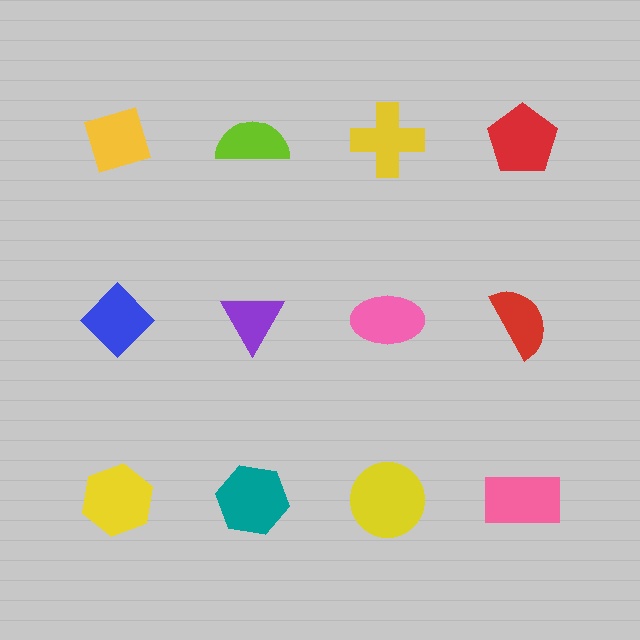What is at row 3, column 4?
A pink rectangle.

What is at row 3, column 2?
A teal hexagon.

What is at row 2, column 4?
A red semicircle.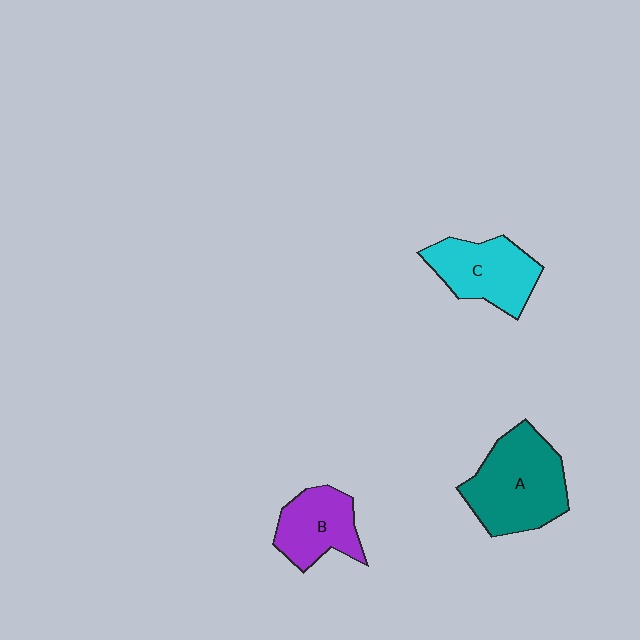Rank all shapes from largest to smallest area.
From largest to smallest: A (teal), C (cyan), B (purple).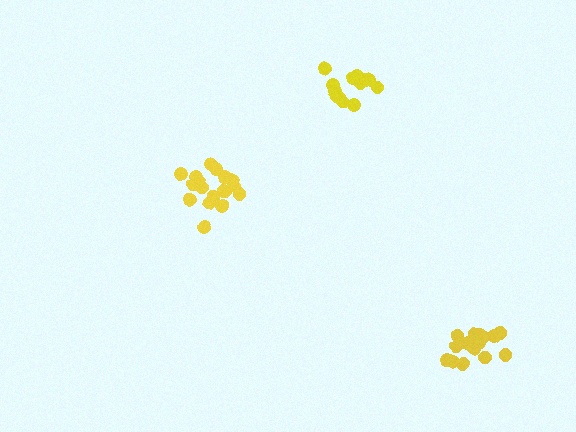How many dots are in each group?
Group 1: 18 dots, Group 2: 13 dots, Group 3: 17 dots (48 total).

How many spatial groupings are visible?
There are 3 spatial groupings.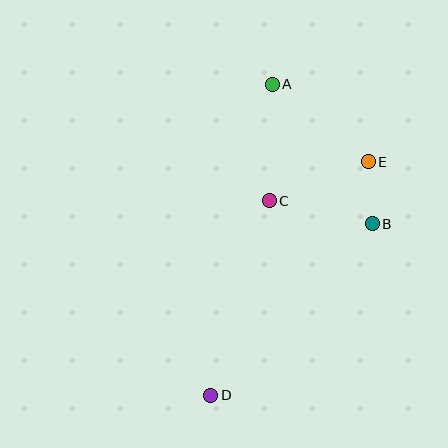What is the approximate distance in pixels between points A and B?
The distance between A and B is approximately 171 pixels.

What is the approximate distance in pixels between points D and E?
The distance between D and E is approximately 281 pixels.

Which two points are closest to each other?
Points B and E are closest to each other.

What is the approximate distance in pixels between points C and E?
The distance between C and E is approximately 106 pixels.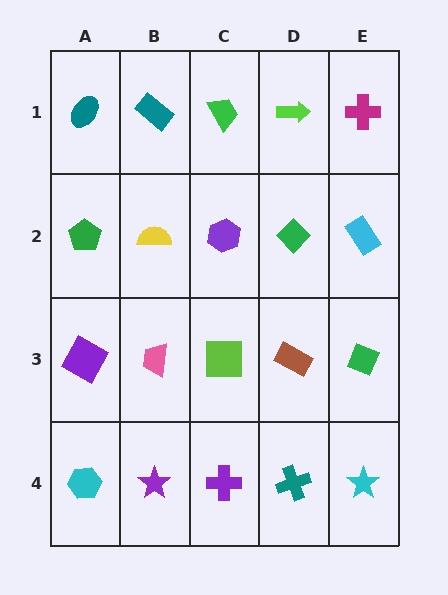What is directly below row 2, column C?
A lime square.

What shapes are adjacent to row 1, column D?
A green diamond (row 2, column D), a green trapezoid (row 1, column C), a magenta cross (row 1, column E).